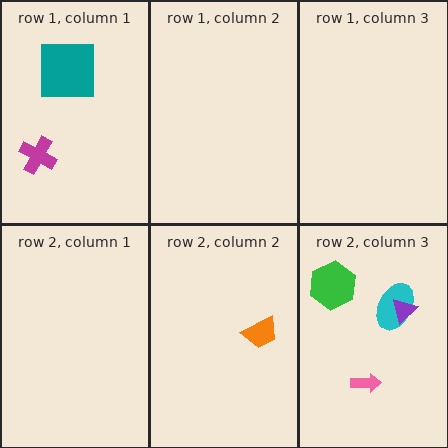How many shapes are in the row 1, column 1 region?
2.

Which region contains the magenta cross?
The row 1, column 1 region.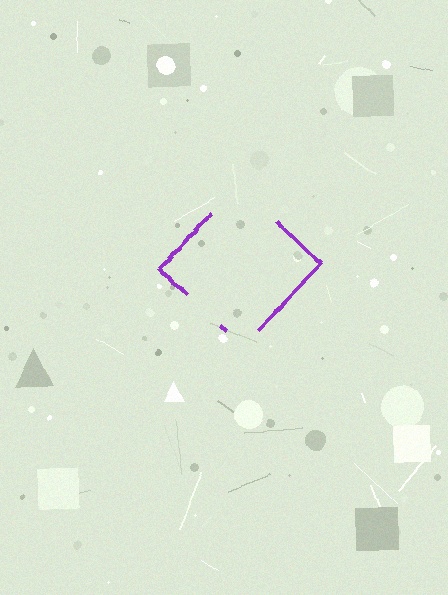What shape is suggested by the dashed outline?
The dashed outline suggests a diamond.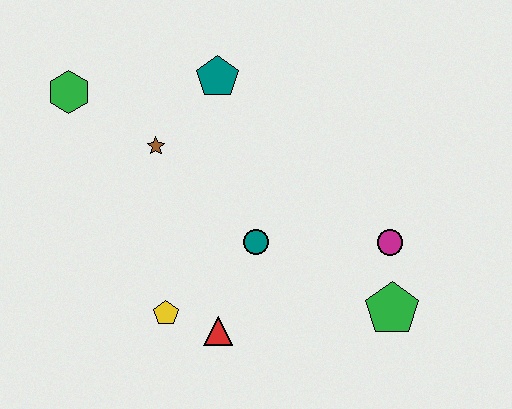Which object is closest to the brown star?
The teal pentagon is closest to the brown star.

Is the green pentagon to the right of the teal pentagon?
Yes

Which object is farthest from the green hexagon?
The green pentagon is farthest from the green hexagon.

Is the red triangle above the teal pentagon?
No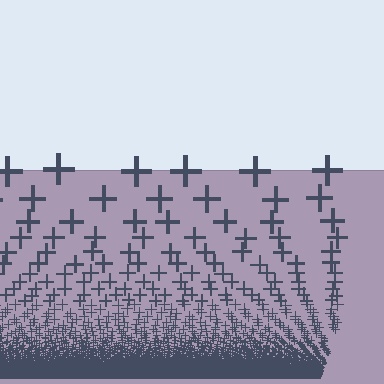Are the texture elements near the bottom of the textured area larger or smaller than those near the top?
Smaller. The gradient is inverted — elements near the bottom are smaller and denser.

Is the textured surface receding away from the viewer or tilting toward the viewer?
The surface appears to tilt toward the viewer. Texture elements get larger and sparser toward the top.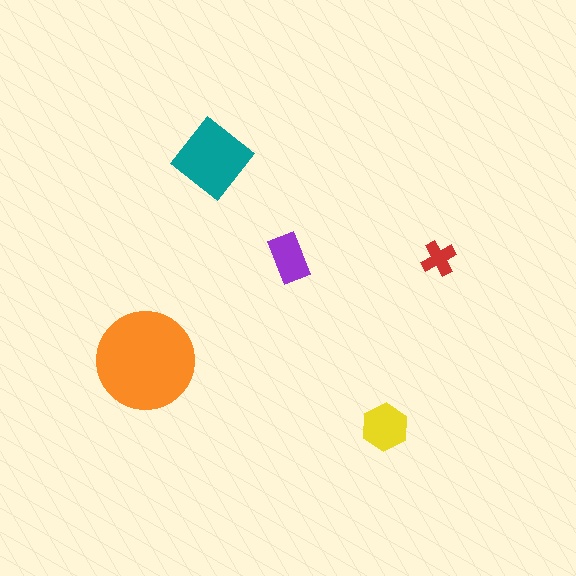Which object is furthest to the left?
The orange circle is leftmost.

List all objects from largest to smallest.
The orange circle, the teal diamond, the yellow hexagon, the purple rectangle, the red cross.